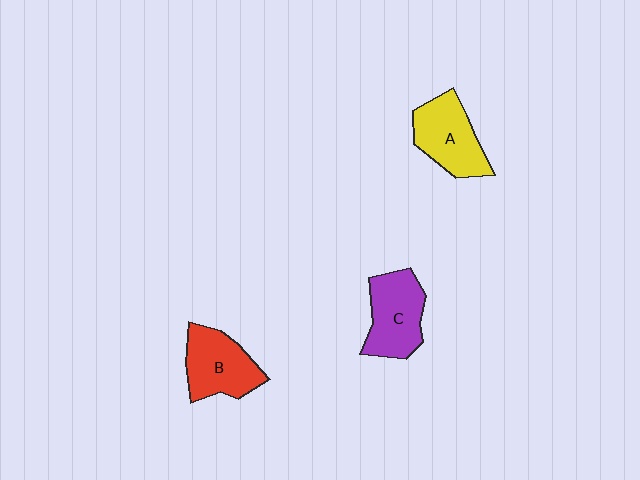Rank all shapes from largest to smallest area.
From largest to smallest: C (purple), B (red), A (yellow).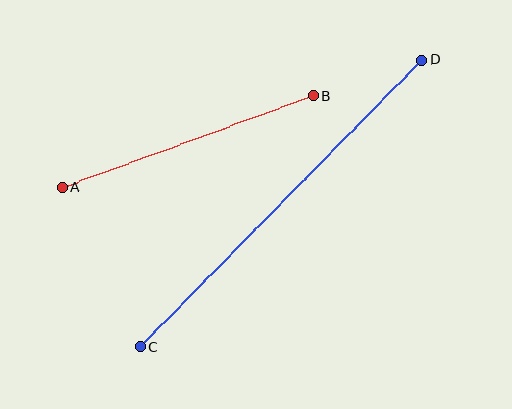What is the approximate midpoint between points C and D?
The midpoint is at approximately (281, 204) pixels.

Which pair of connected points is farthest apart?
Points C and D are farthest apart.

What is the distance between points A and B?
The distance is approximately 267 pixels.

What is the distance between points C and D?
The distance is approximately 402 pixels.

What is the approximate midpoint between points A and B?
The midpoint is at approximately (187, 141) pixels.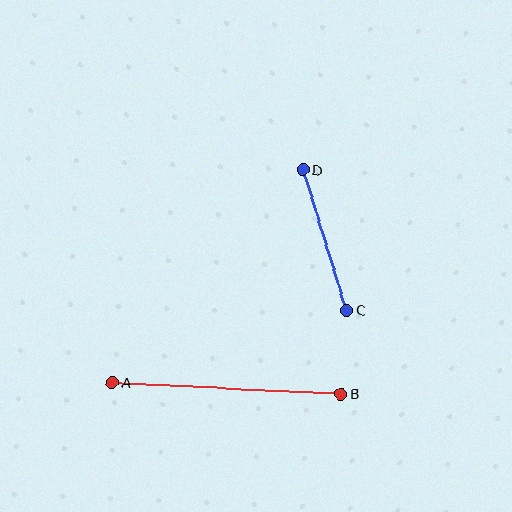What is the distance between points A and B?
The distance is approximately 229 pixels.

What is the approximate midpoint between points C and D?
The midpoint is at approximately (325, 240) pixels.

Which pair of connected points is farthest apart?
Points A and B are farthest apart.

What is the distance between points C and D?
The distance is approximately 147 pixels.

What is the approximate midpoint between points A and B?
The midpoint is at approximately (227, 388) pixels.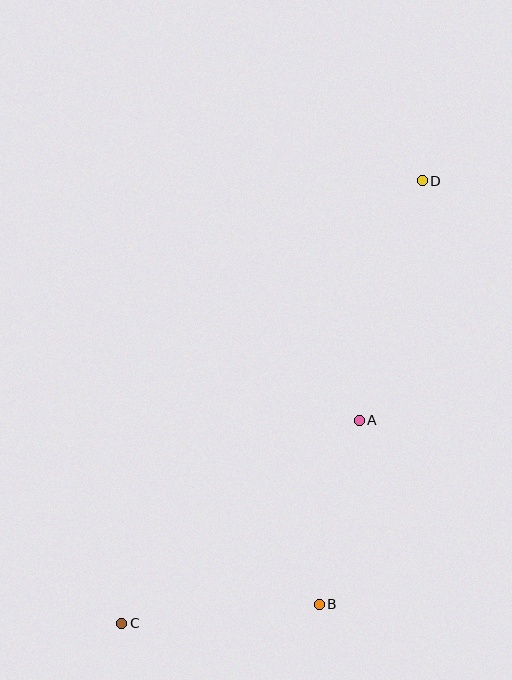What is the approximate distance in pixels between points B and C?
The distance between B and C is approximately 198 pixels.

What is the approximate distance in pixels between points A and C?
The distance between A and C is approximately 312 pixels.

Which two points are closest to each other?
Points A and B are closest to each other.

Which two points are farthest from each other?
Points C and D are farthest from each other.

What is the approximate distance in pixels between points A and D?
The distance between A and D is approximately 248 pixels.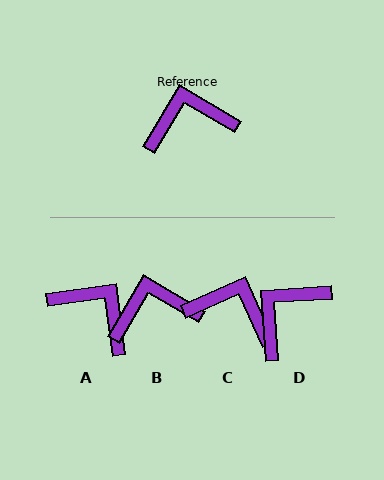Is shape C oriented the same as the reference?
No, it is off by about 35 degrees.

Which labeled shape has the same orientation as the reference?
B.